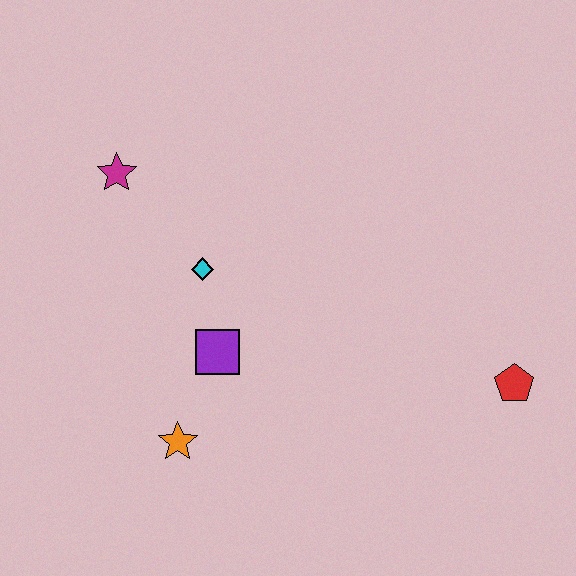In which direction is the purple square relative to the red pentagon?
The purple square is to the left of the red pentagon.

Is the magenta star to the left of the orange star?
Yes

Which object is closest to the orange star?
The purple square is closest to the orange star.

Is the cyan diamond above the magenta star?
No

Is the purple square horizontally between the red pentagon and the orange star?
Yes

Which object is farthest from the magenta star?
The red pentagon is farthest from the magenta star.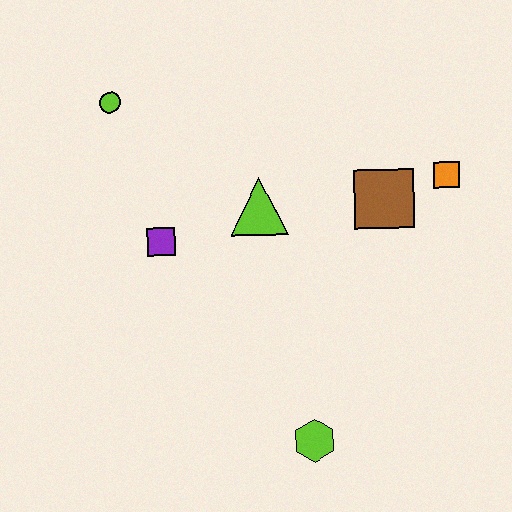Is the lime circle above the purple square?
Yes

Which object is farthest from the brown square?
The lime circle is farthest from the brown square.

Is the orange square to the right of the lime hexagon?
Yes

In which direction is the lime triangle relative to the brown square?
The lime triangle is to the left of the brown square.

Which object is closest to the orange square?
The brown square is closest to the orange square.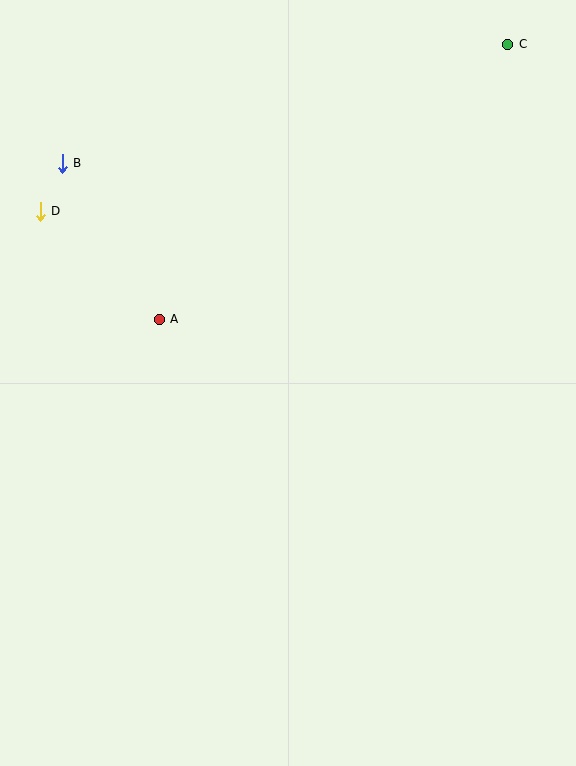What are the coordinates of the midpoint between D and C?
The midpoint between D and C is at (274, 128).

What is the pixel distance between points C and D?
The distance between C and D is 496 pixels.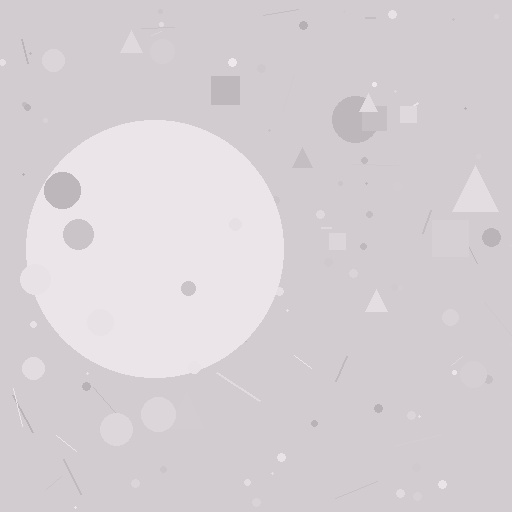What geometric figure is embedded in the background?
A circle is embedded in the background.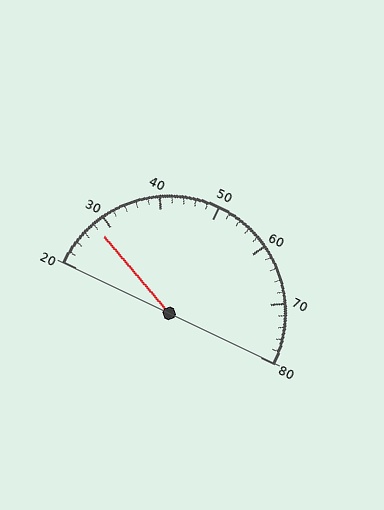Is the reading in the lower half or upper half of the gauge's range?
The reading is in the lower half of the range (20 to 80).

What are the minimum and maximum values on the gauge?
The gauge ranges from 20 to 80.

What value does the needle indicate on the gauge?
The needle indicates approximately 28.